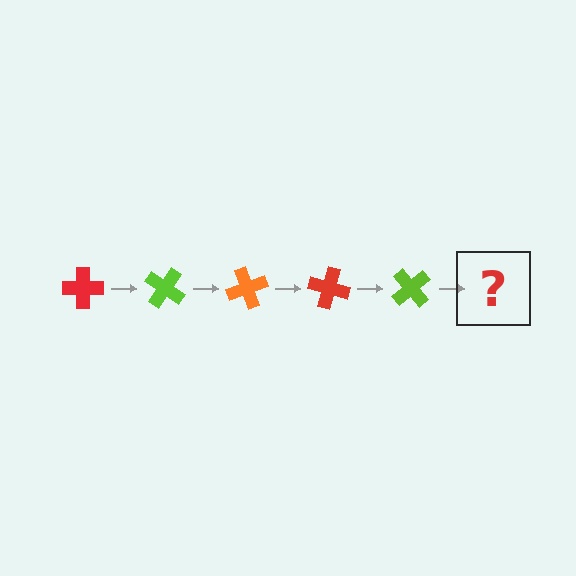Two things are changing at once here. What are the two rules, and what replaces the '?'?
The two rules are that it rotates 35 degrees each step and the color cycles through red, lime, and orange. The '?' should be an orange cross, rotated 175 degrees from the start.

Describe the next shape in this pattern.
It should be an orange cross, rotated 175 degrees from the start.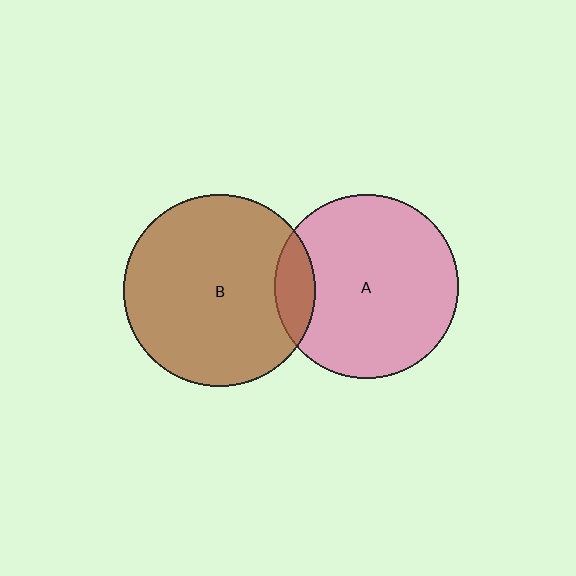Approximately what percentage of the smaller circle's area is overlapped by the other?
Approximately 10%.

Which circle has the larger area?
Circle B (brown).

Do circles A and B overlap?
Yes.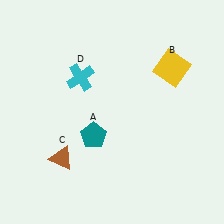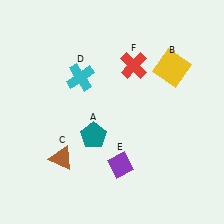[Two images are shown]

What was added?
A purple diamond (E), a red cross (F) were added in Image 2.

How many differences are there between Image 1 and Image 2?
There are 2 differences between the two images.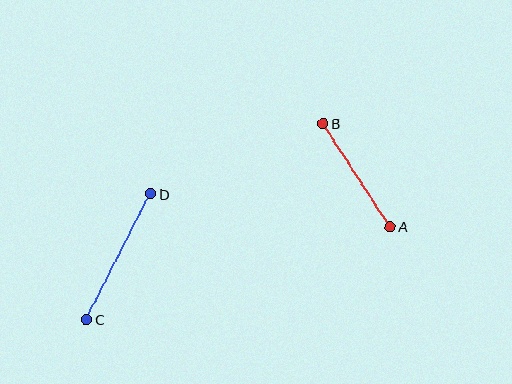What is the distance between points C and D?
The distance is approximately 141 pixels.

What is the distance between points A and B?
The distance is approximately 123 pixels.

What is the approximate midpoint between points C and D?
The midpoint is at approximately (119, 257) pixels.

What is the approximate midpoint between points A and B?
The midpoint is at approximately (357, 175) pixels.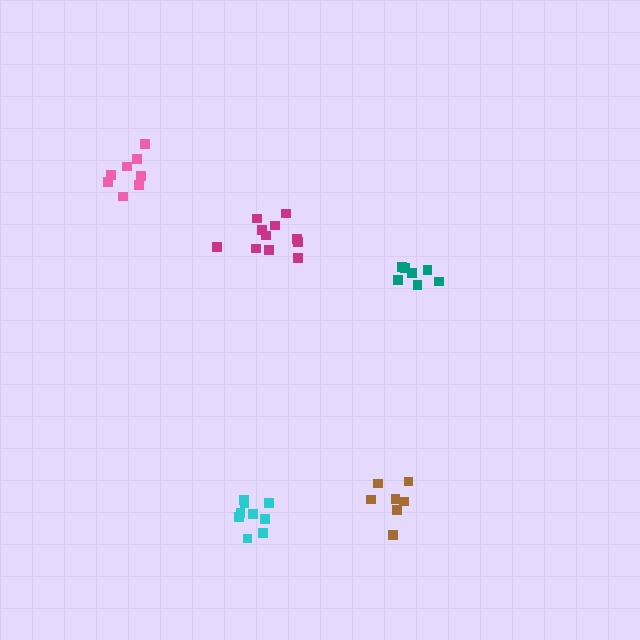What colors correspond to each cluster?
The clusters are colored: brown, magenta, pink, teal, cyan.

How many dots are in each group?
Group 1: 7 dots, Group 2: 11 dots, Group 3: 8 dots, Group 4: 7 dots, Group 5: 9 dots (42 total).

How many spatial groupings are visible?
There are 5 spatial groupings.